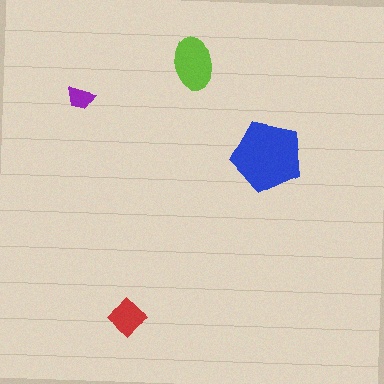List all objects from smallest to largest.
The purple trapezoid, the red diamond, the lime ellipse, the blue pentagon.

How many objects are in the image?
There are 4 objects in the image.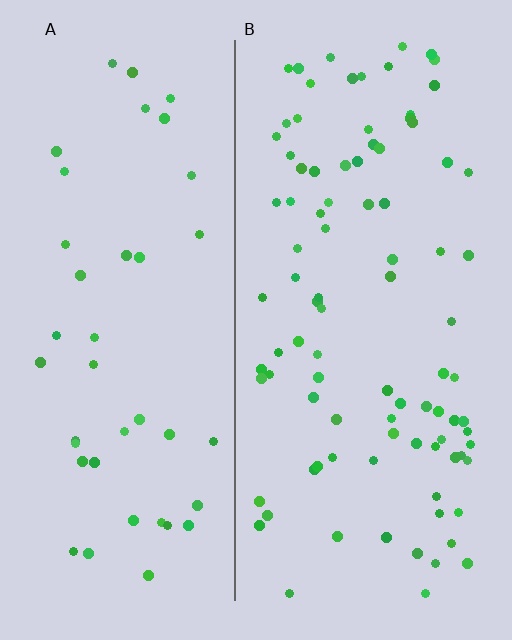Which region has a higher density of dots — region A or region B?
B (the right).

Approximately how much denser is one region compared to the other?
Approximately 2.2× — region B over region A.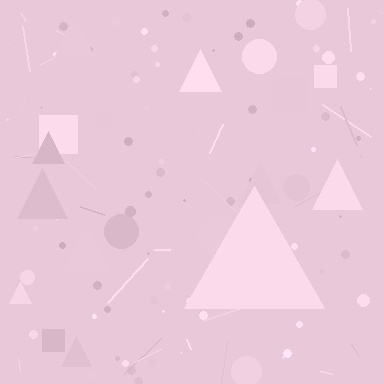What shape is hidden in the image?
A triangle is hidden in the image.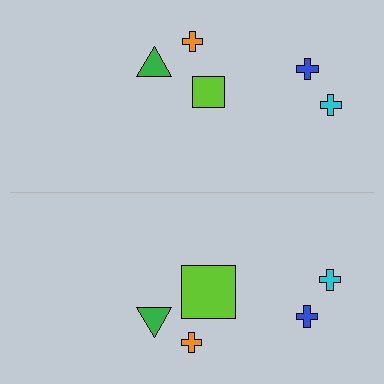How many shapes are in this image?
There are 10 shapes in this image.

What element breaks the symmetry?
The lime square on the bottom side has a different size than its mirror counterpart.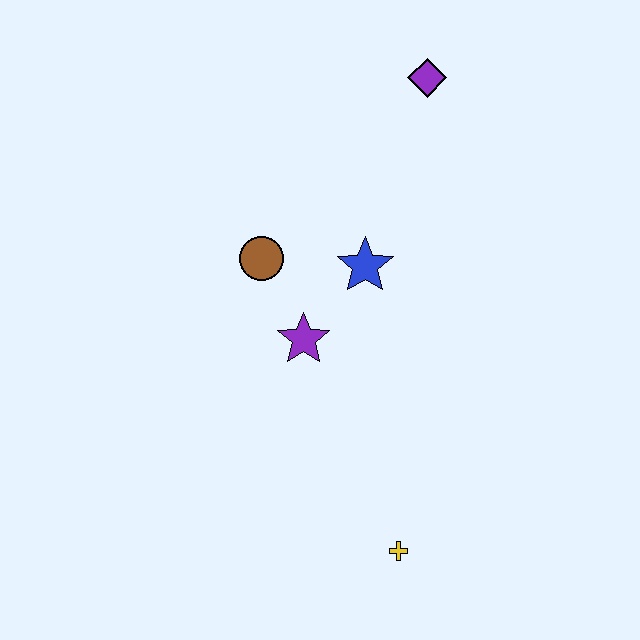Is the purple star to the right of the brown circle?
Yes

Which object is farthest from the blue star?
The yellow cross is farthest from the blue star.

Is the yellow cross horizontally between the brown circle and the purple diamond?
Yes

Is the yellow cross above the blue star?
No